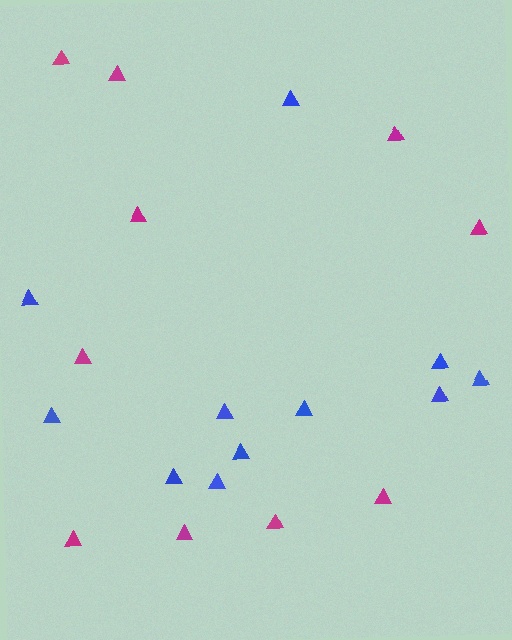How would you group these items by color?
There are 2 groups: one group of blue triangles (11) and one group of magenta triangles (10).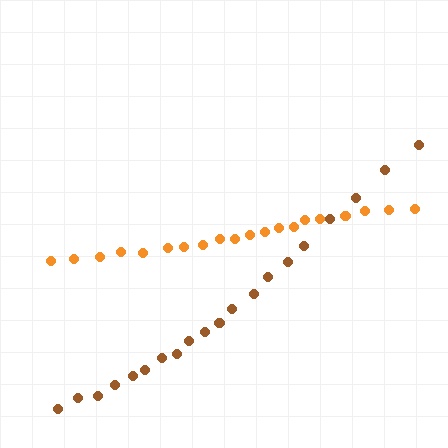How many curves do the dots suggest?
There are 2 distinct paths.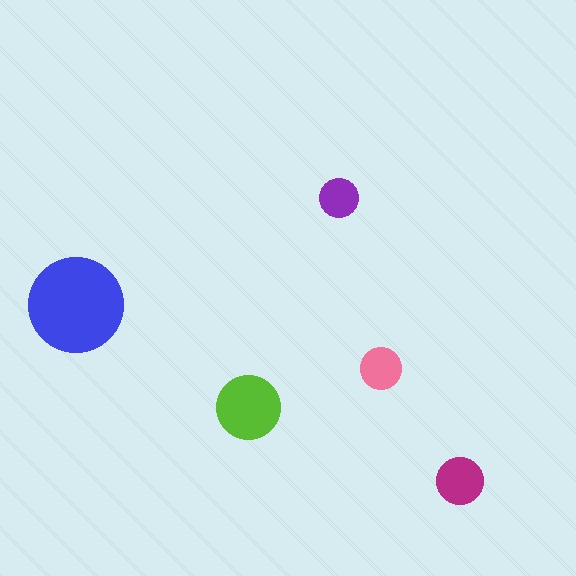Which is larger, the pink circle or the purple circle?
The pink one.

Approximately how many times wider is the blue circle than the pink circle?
About 2.5 times wider.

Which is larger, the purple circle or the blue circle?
The blue one.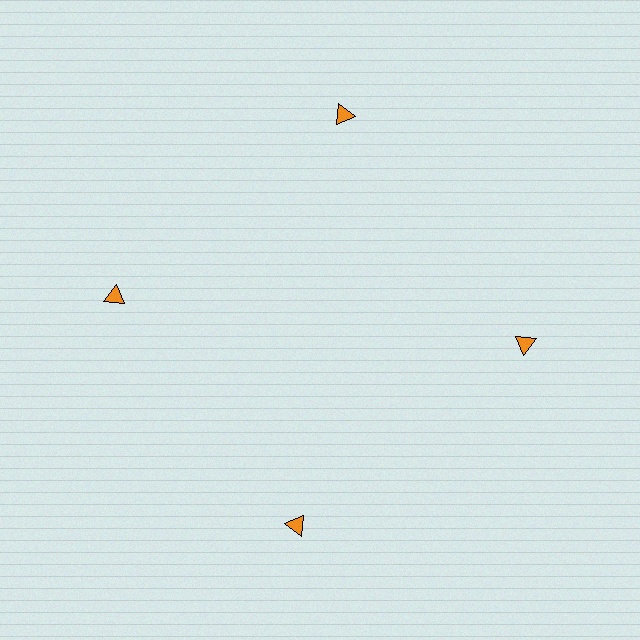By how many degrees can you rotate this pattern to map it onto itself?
The pattern maps onto itself every 90 degrees of rotation.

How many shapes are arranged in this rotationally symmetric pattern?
There are 4 shapes, arranged in 4 groups of 1.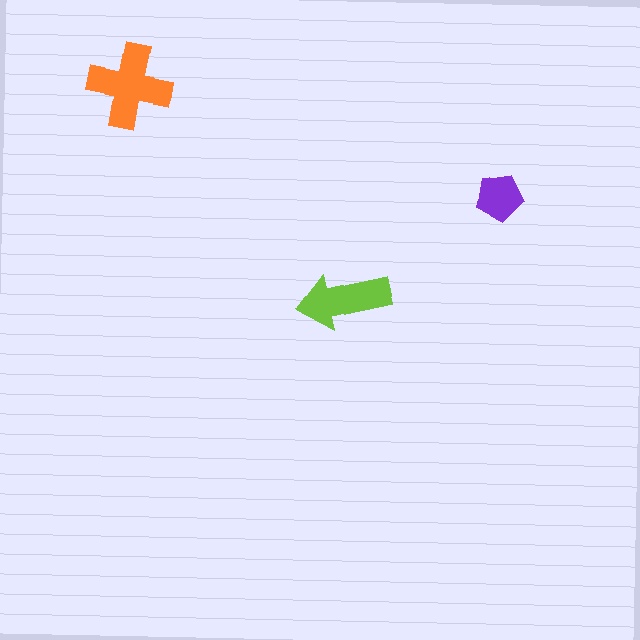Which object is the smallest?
The purple pentagon.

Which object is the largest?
The orange cross.